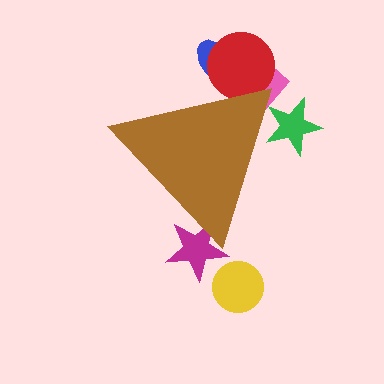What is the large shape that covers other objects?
A brown triangle.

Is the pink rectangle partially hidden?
Yes, the pink rectangle is partially hidden behind the brown triangle.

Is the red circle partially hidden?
Yes, the red circle is partially hidden behind the brown triangle.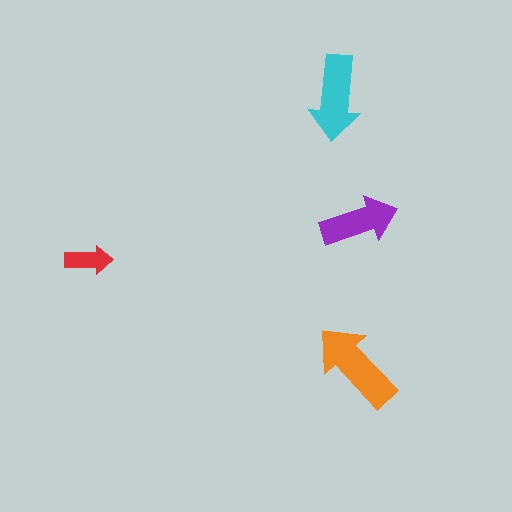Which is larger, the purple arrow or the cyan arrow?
The cyan one.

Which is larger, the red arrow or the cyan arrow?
The cyan one.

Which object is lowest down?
The orange arrow is bottommost.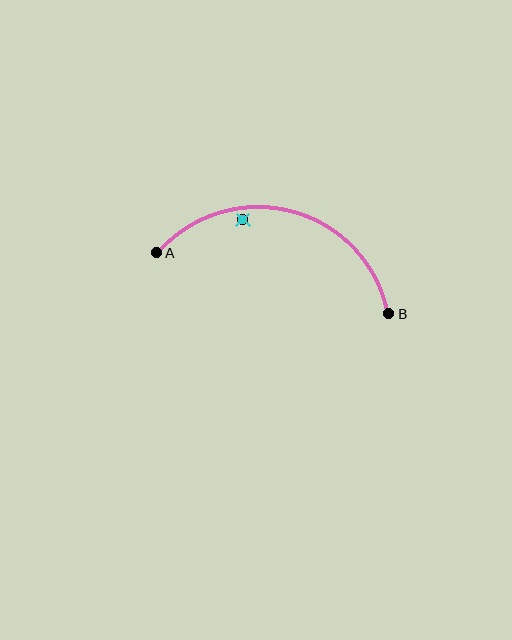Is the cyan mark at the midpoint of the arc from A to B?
No — the cyan mark does not lie on the arc at all. It sits slightly inside the curve.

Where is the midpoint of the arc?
The arc midpoint is the point on the curve farthest from the straight line joining A and B. It sits above that line.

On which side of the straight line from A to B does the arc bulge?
The arc bulges above the straight line connecting A and B.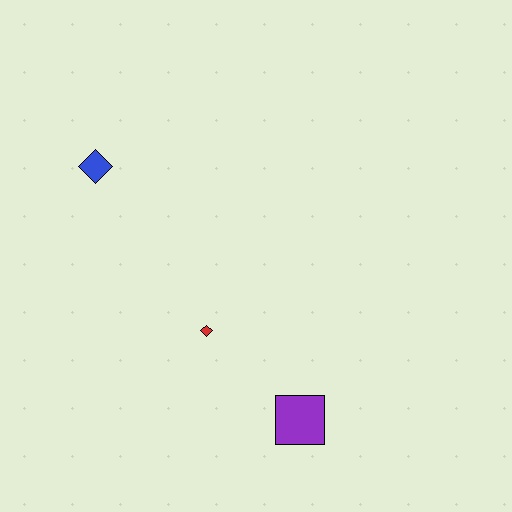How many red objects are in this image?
There is 1 red object.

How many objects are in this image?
There are 3 objects.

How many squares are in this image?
There is 1 square.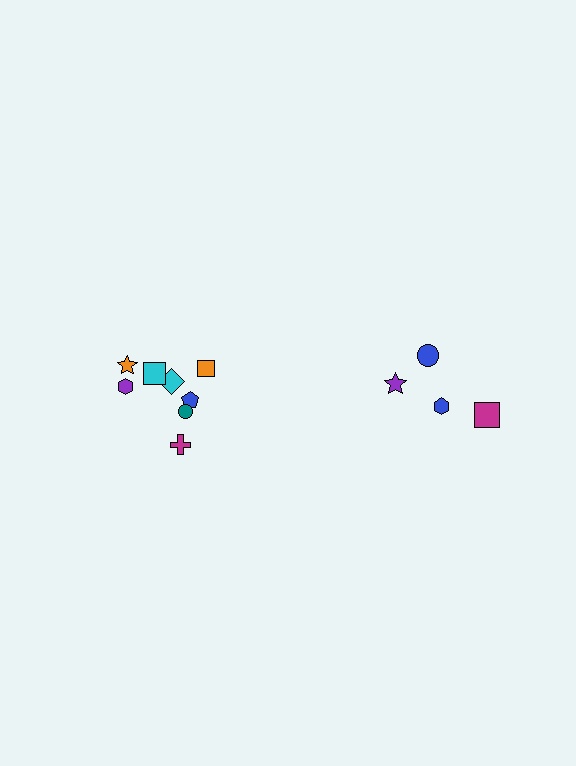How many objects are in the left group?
There are 8 objects.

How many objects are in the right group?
There are 4 objects.